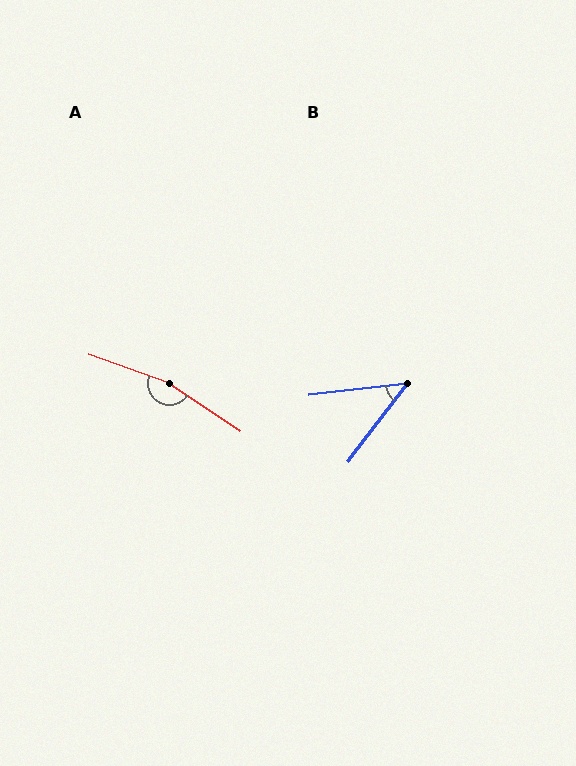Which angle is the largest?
A, at approximately 166 degrees.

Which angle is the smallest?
B, at approximately 46 degrees.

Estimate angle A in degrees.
Approximately 166 degrees.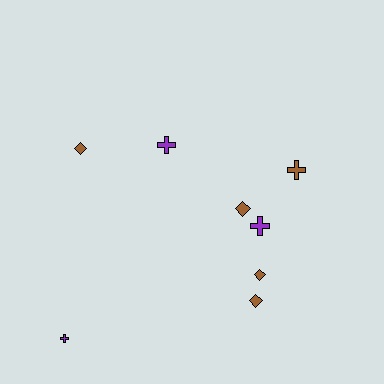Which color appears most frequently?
Brown, with 5 objects.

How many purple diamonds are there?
There are no purple diamonds.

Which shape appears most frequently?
Diamond, with 4 objects.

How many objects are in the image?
There are 8 objects.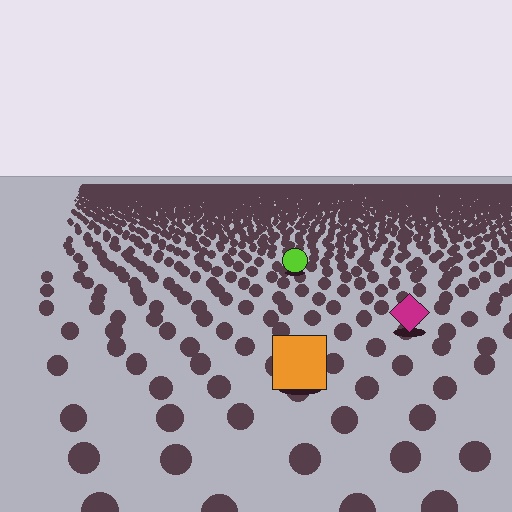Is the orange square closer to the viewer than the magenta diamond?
Yes. The orange square is closer — you can tell from the texture gradient: the ground texture is coarser near it.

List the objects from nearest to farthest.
From nearest to farthest: the orange square, the magenta diamond, the lime circle.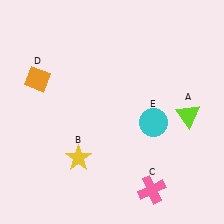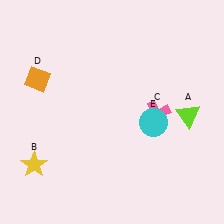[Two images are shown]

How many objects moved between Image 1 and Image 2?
2 objects moved between the two images.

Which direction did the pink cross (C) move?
The pink cross (C) moved up.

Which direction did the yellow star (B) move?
The yellow star (B) moved left.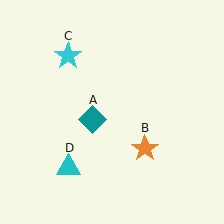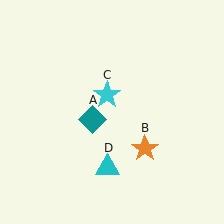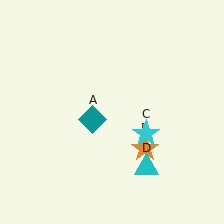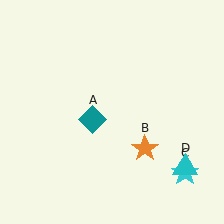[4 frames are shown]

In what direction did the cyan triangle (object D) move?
The cyan triangle (object D) moved right.